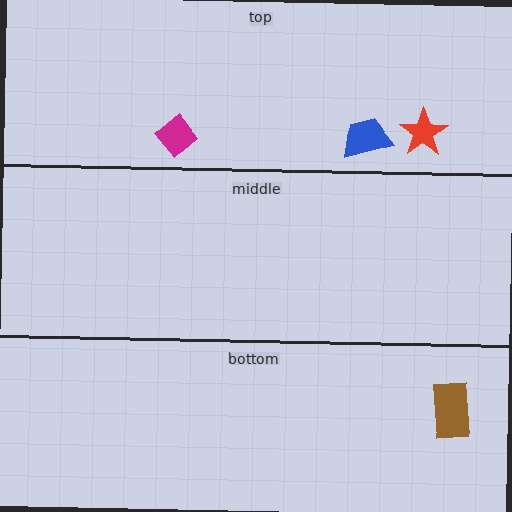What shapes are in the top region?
The blue trapezoid, the red star, the magenta diamond.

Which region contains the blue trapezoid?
The top region.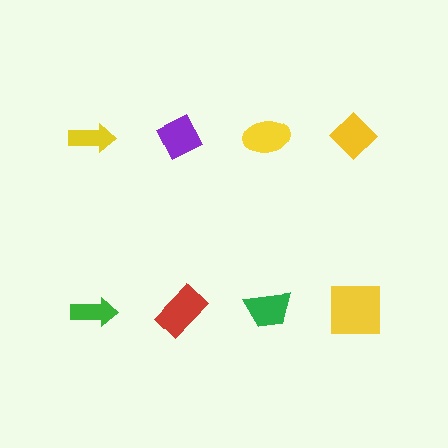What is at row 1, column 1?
A yellow arrow.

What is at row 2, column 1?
A green arrow.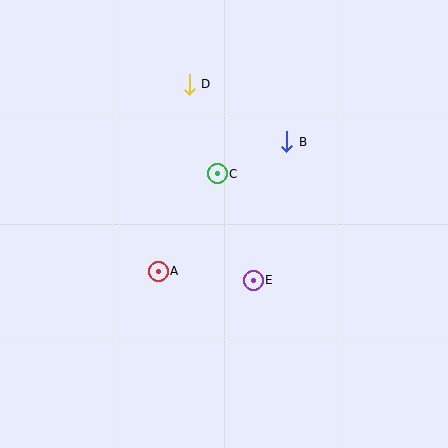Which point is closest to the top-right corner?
Point B is closest to the top-right corner.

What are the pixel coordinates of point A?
Point A is at (158, 271).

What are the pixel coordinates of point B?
Point B is at (287, 142).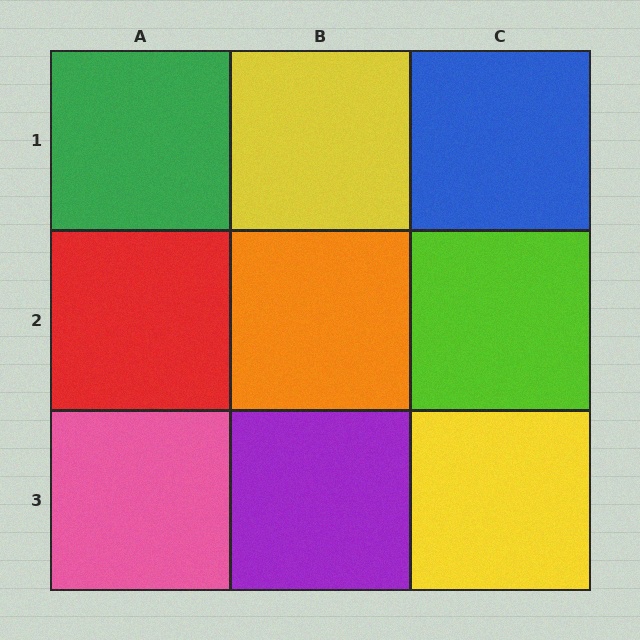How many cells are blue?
1 cell is blue.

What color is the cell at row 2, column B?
Orange.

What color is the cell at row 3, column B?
Purple.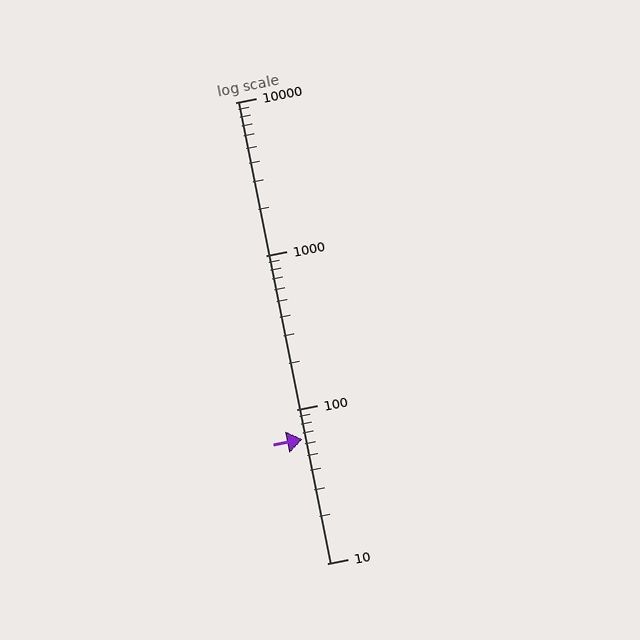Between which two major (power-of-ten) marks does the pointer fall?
The pointer is between 10 and 100.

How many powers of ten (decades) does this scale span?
The scale spans 3 decades, from 10 to 10000.